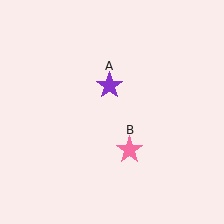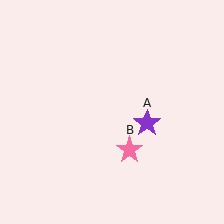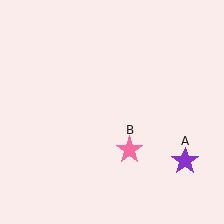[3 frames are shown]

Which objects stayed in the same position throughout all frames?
Pink star (object B) remained stationary.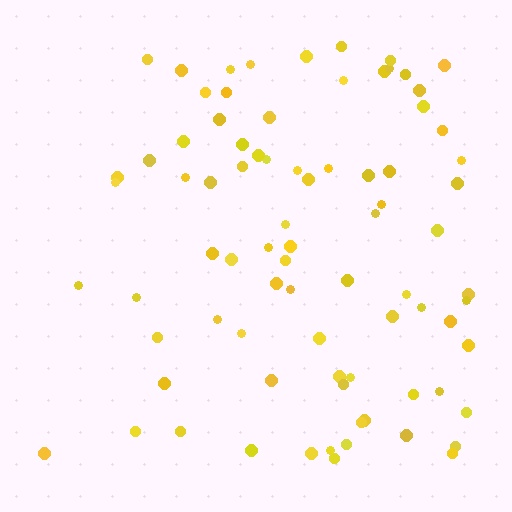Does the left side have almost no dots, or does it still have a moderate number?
Still a moderate number, just noticeably fewer than the right.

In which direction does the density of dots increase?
From left to right, with the right side densest.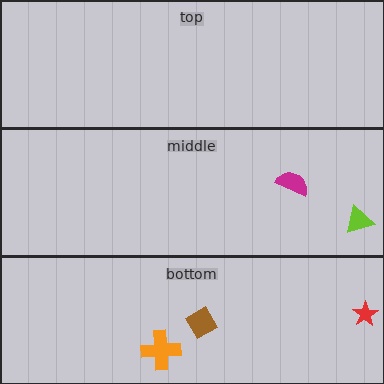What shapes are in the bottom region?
The orange cross, the red star, the brown diamond.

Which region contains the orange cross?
The bottom region.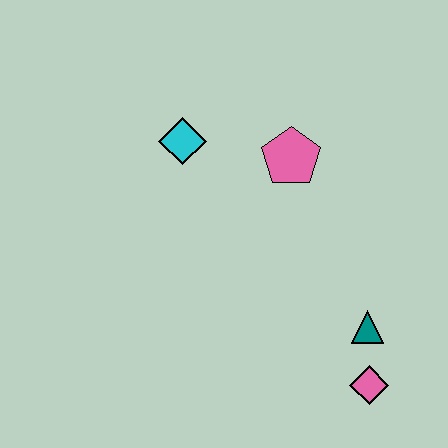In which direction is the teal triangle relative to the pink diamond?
The teal triangle is above the pink diamond.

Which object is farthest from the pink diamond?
The cyan diamond is farthest from the pink diamond.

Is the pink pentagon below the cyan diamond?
Yes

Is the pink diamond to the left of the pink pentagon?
No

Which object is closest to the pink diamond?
The teal triangle is closest to the pink diamond.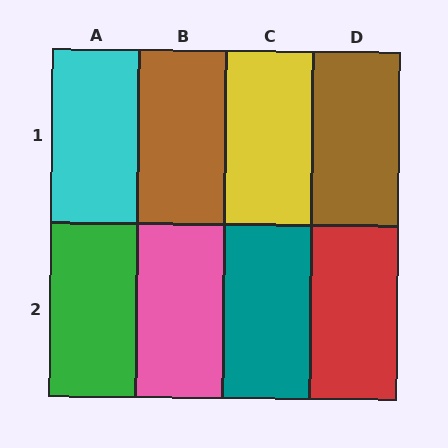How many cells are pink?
1 cell is pink.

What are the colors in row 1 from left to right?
Cyan, brown, yellow, brown.